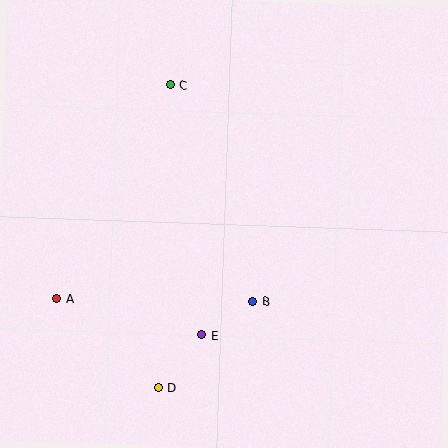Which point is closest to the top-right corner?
Point C is closest to the top-right corner.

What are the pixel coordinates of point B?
Point B is at (253, 301).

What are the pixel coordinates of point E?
Point E is at (202, 335).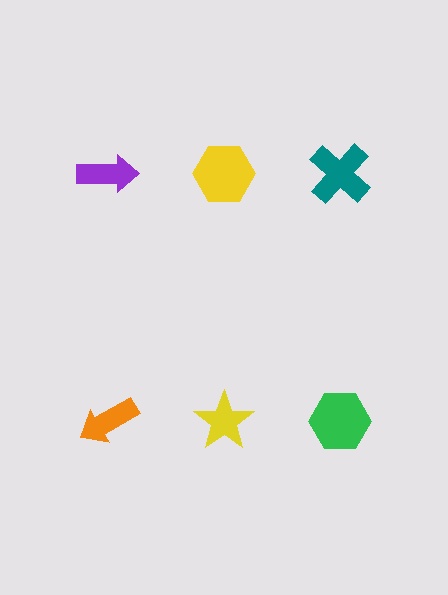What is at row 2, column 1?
An orange arrow.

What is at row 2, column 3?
A green hexagon.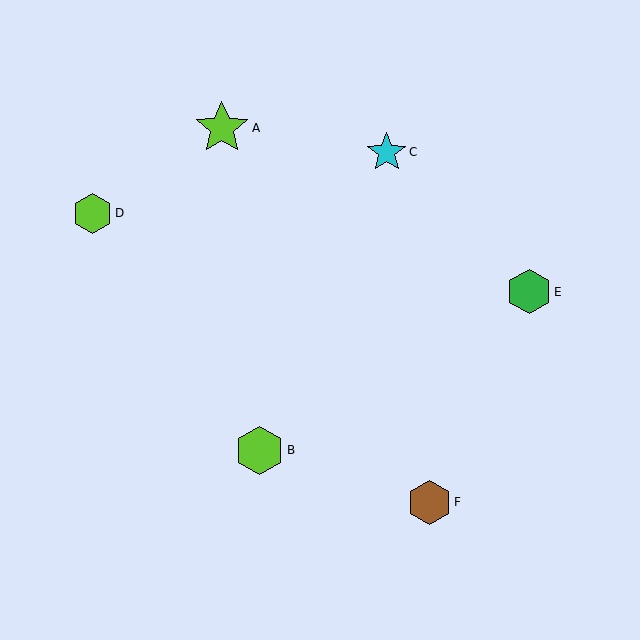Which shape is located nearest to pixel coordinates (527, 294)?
The green hexagon (labeled E) at (529, 292) is nearest to that location.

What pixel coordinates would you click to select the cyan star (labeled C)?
Click at (387, 152) to select the cyan star C.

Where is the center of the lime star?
The center of the lime star is at (222, 128).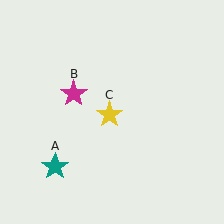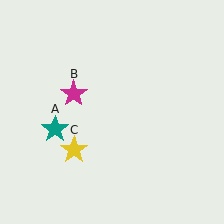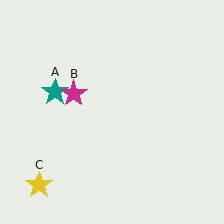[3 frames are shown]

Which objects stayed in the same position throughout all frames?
Magenta star (object B) remained stationary.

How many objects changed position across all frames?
2 objects changed position: teal star (object A), yellow star (object C).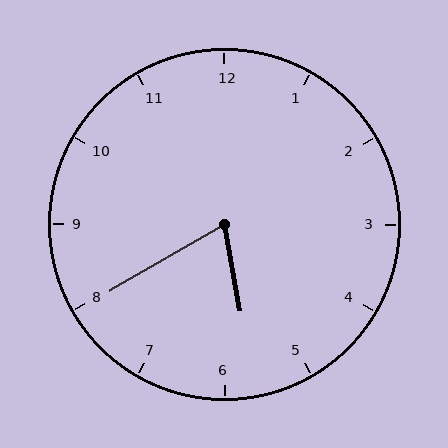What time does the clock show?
5:40.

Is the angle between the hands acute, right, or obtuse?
It is acute.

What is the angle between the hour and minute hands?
Approximately 70 degrees.